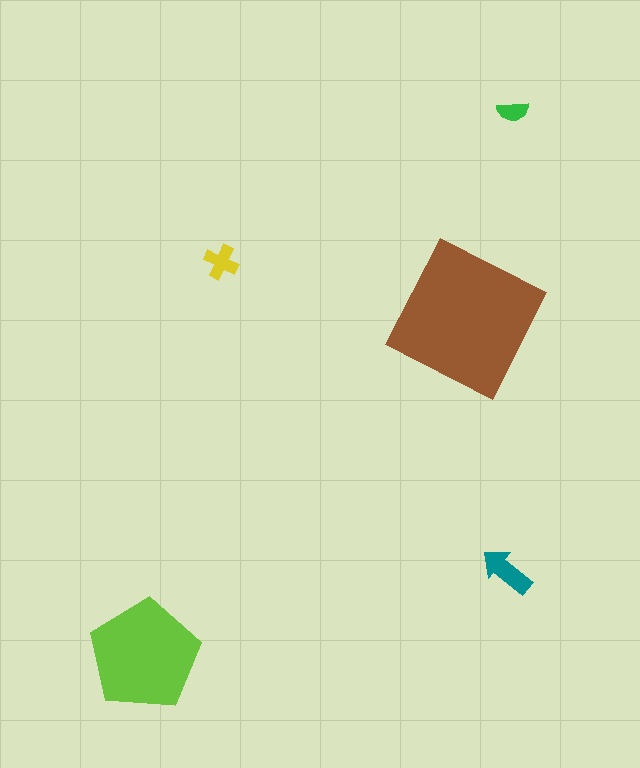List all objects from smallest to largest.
The green semicircle, the yellow cross, the teal arrow, the lime pentagon, the brown square.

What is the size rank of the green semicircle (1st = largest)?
5th.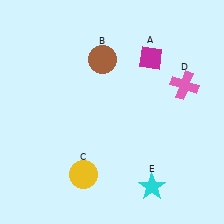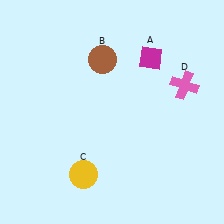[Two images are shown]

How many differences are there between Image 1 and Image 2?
There is 1 difference between the two images.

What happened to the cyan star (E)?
The cyan star (E) was removed in Image 2. It was in the bottom-right area of Image 1.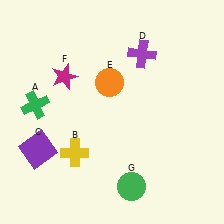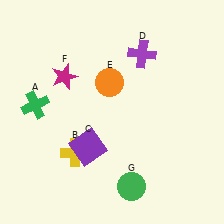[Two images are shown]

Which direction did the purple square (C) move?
The purple square (C) moved right.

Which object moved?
The purple square (C) moved right.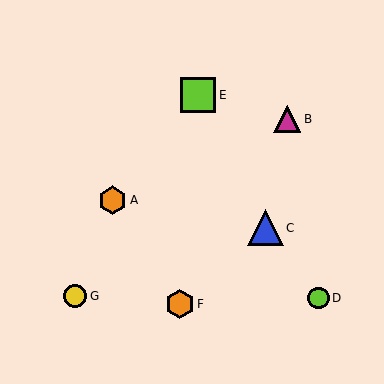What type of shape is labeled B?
Shape B is a magenta triangle.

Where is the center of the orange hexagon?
The center of the orange hexagon is at (180, 304).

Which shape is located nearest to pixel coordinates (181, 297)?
The orange hexagon (labeled F) at (180, 304) is nearest to that location.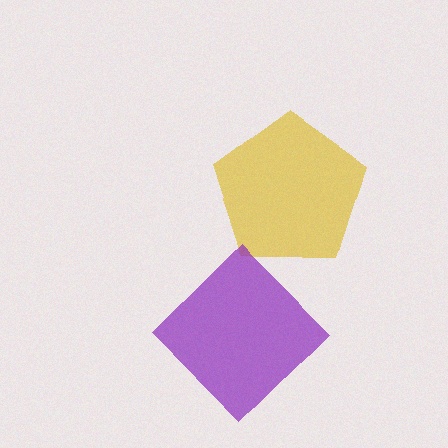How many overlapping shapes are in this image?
There are 2 overlapping shapes in the image.